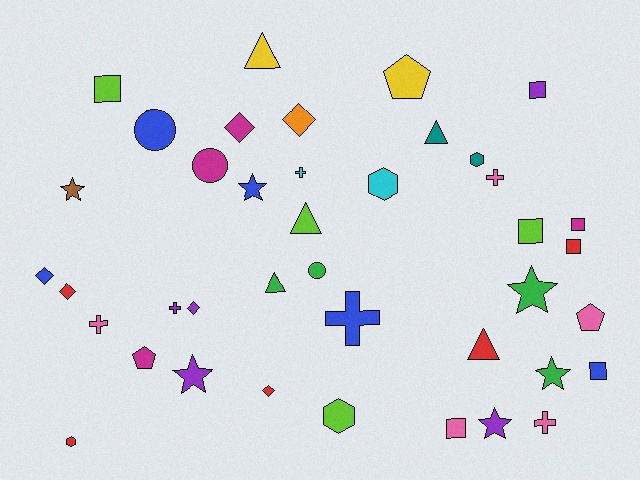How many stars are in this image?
There are 6 stars.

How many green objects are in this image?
There are 4 green objects.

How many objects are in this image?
There are 40 objects.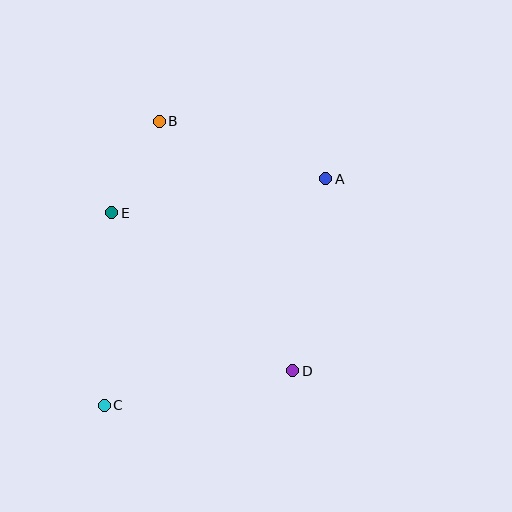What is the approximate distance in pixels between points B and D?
The distance between B and D is approximately 283 pixels.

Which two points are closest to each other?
Points B and E are closest to each other.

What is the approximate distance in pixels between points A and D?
The distance between A and D is approximately 195 pixels.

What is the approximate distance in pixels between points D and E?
The distance between D and E is approximately 240 pixels.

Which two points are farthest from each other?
Points A and C are farthest from each other.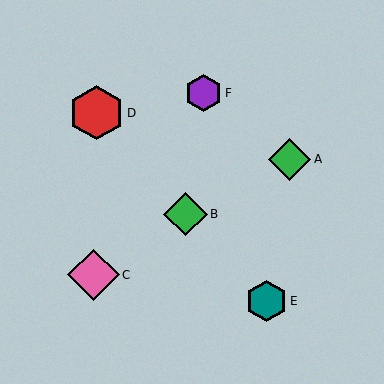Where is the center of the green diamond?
The center of the green diamond is at (290, 159).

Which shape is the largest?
The red hexagon (labeled D) is the largest.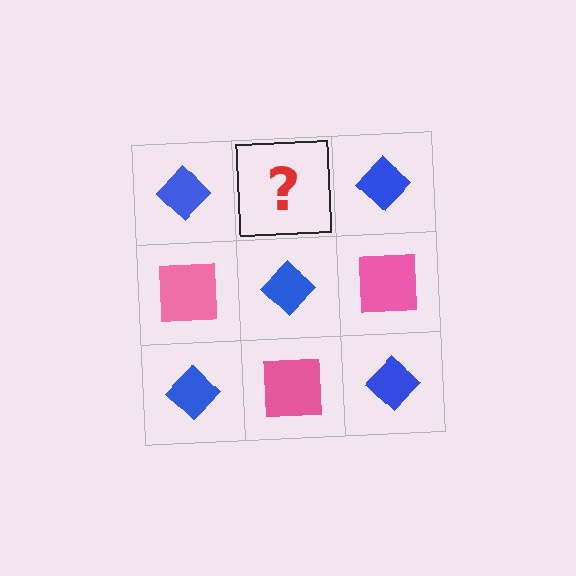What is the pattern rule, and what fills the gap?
The rule is that it alternates blue diamond and pink square in a checkerboard pattern. The gap should be filled with a pink square.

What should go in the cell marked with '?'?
The missing cell should contain a pink square.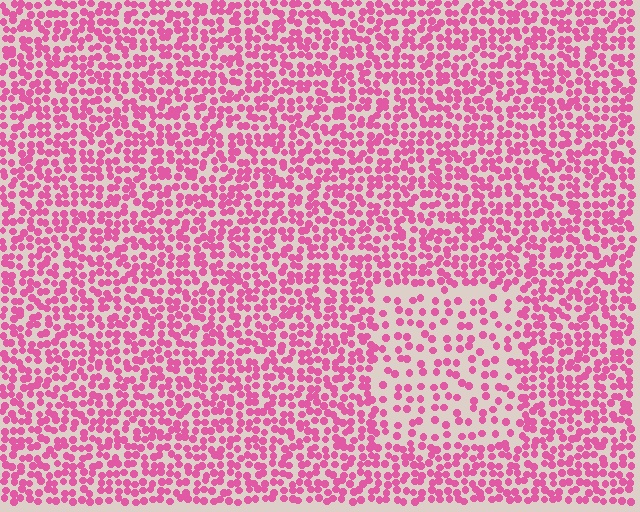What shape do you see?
I see a rectangle.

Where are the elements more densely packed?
The elements are more densely packed outside the rectangle boundary.